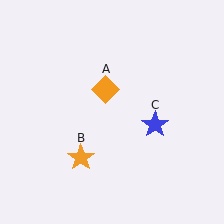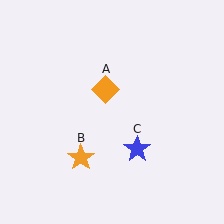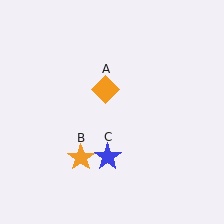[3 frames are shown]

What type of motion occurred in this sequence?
The blue star (object C) rotated clockwise around the center of the scene.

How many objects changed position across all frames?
1 object changed position: blue star (object C).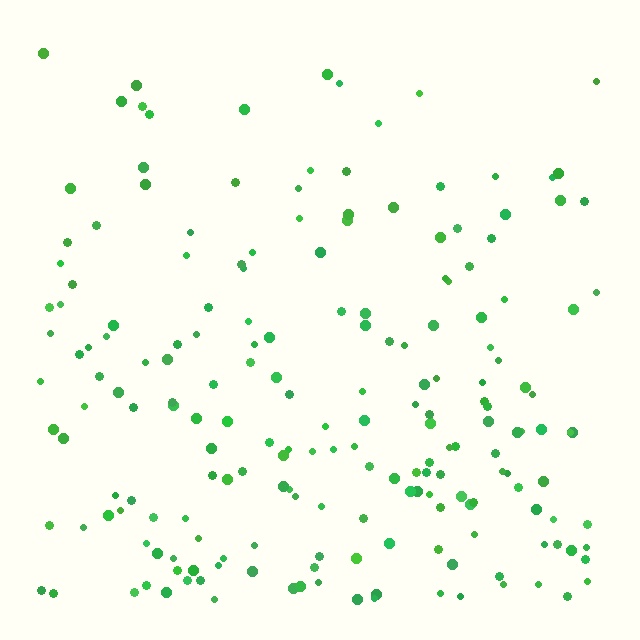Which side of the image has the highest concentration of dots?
The bottom.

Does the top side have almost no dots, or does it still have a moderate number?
Still a moderate number, just noticeably fewer than the bottom.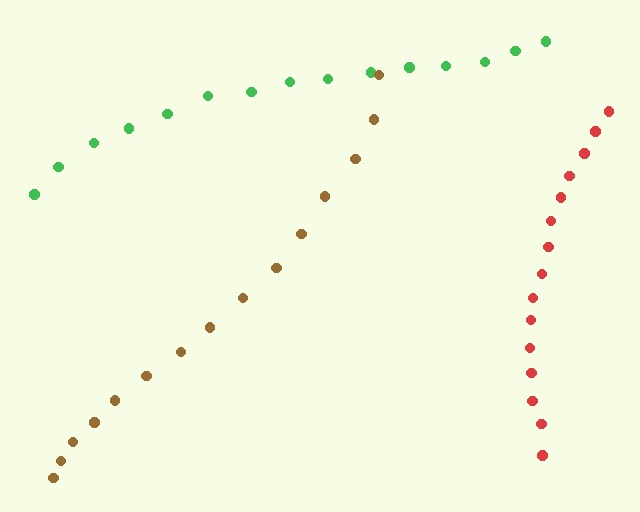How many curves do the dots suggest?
There are 3 distinct paths.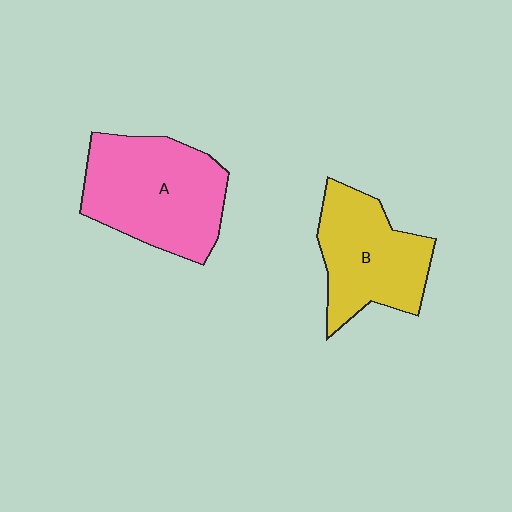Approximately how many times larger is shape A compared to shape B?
Approximately 1.3 times.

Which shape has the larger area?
Shape A (pink).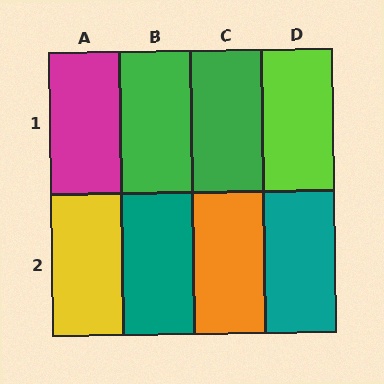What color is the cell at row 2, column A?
Yellow.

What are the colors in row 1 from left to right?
Magenta, green, green, lime.